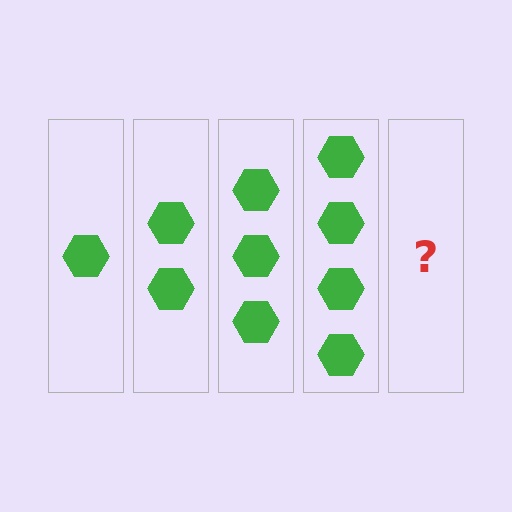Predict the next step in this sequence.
The next step is 5 hexagons.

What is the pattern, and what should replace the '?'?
The pattern is that each step adds one more hexagon. The '?' should be 5 hexagons.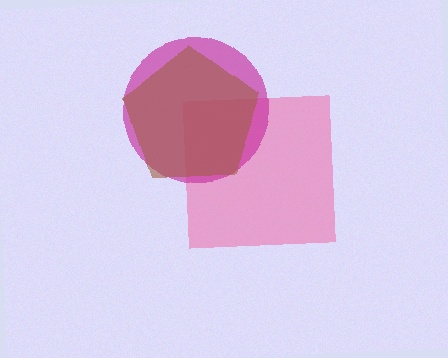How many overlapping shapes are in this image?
There are 3 overlapping shapes in the image.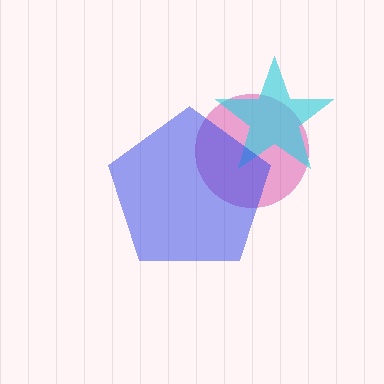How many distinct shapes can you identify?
There are 3 distinct shapes: a magenta circle, a cyan star, a blue pentagon.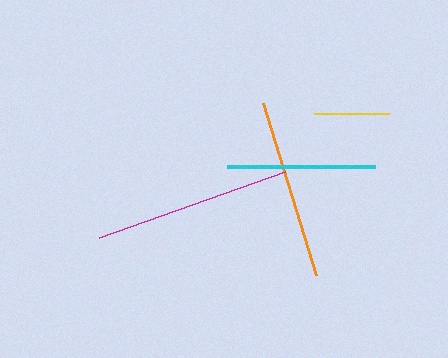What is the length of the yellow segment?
The yellow segment is approximately 75 pixels long.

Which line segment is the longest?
The magenta line is the longest at approximately 198 pixels.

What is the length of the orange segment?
The orange segment is approximately 181 pixels long.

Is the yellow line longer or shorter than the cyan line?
The cyan line is longer than the yellow line.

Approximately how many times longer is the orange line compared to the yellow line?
The orange line is approximately 2.4 times the length of the yellow line.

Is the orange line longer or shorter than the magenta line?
The magenta line is longer than the orange line.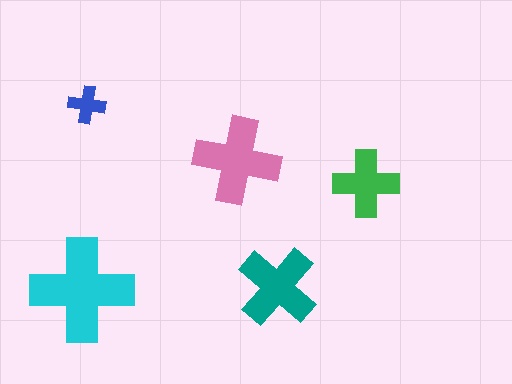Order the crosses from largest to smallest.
the cyan one, the pink one, the teal one, the green one, the blue one.